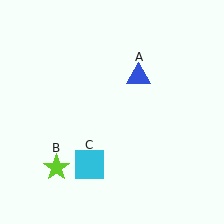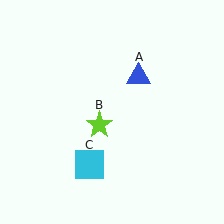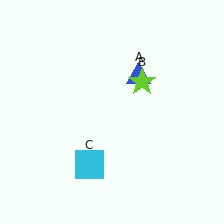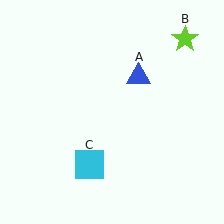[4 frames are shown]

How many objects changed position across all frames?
1 object changed position: lime star (object B).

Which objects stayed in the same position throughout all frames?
Blue triangle (object A) and cyan square (object C) remained stationary.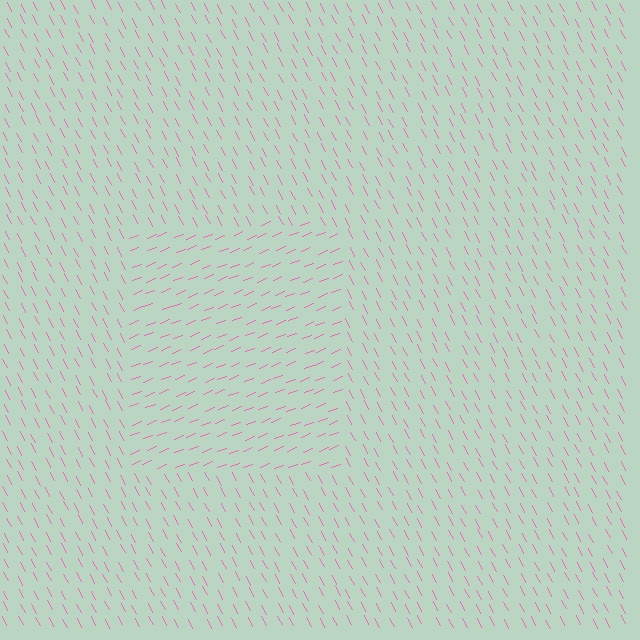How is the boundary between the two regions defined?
The boundary is defined purely by a change in line orientation (approximately 84 degrees difference). All lines are the same color and thickness.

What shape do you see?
I see a rectangle.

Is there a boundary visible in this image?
Yes, there is a texture boundary formed by a change in line orientation.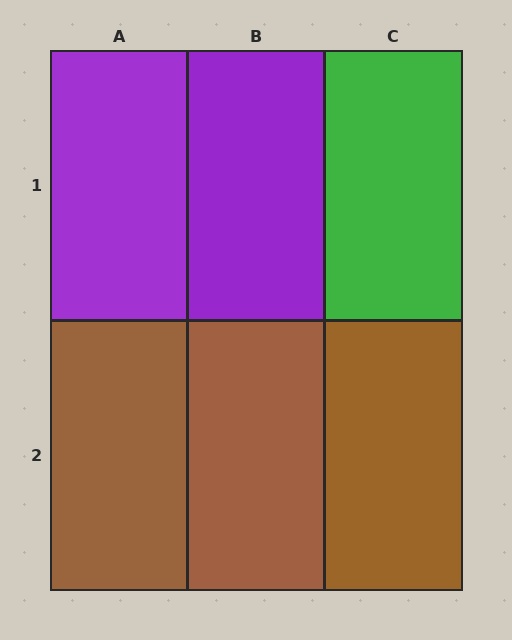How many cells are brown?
3 cells are brown.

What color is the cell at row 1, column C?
Green.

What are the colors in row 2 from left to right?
Brown, brown, brown.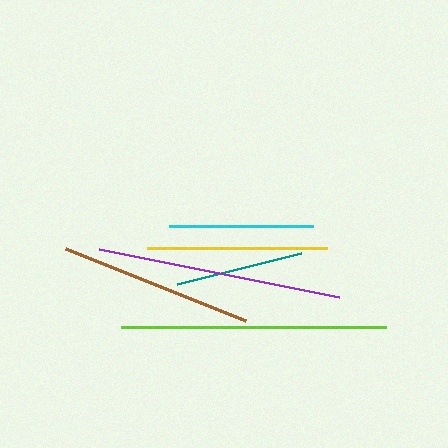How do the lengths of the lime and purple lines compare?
The lime and purple lines are approximately the same length.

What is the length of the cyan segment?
The cyan segment is approximately 145 pixels long.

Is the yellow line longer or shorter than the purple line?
The purple line is longer than the yellow line.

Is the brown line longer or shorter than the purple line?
The purple line is longer than the brown line.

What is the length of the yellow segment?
The yellow segment is approximately 180 pixels long.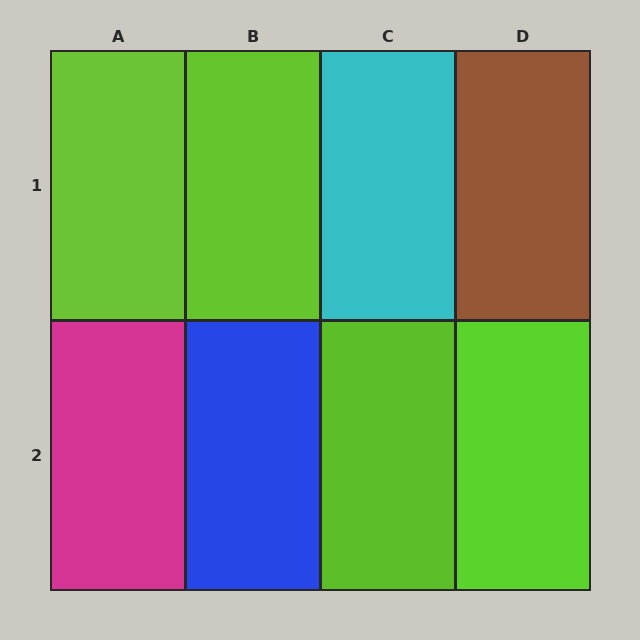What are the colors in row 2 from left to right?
Magenta, blue, lime, lime.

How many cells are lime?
4 cells are lime.